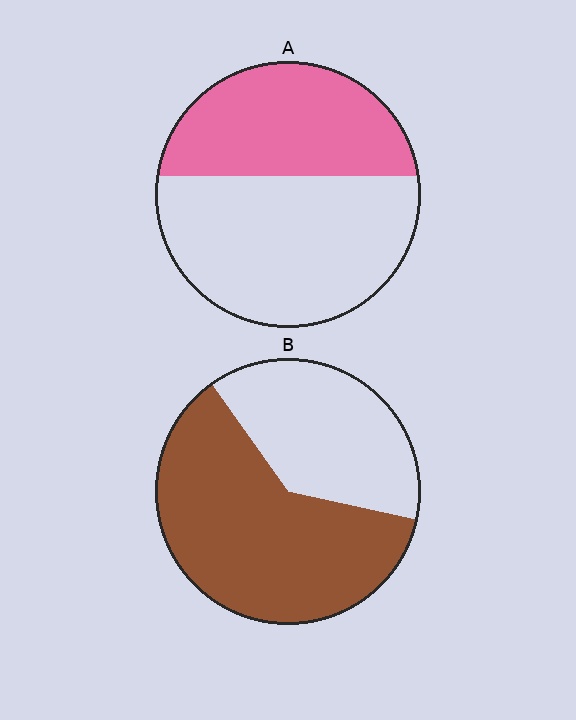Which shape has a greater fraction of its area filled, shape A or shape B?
Shape B.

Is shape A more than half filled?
No.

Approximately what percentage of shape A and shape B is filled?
A is approximately 40% and B is approximately 60%.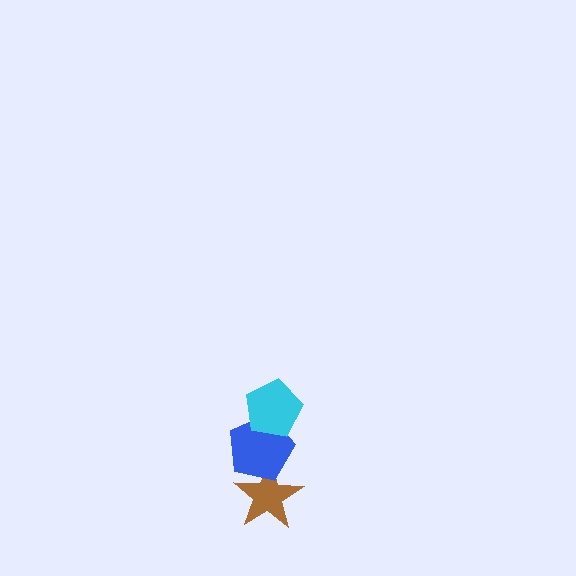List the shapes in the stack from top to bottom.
From top to bottom: the cyan pentagon, the blue pentagon, the brown star.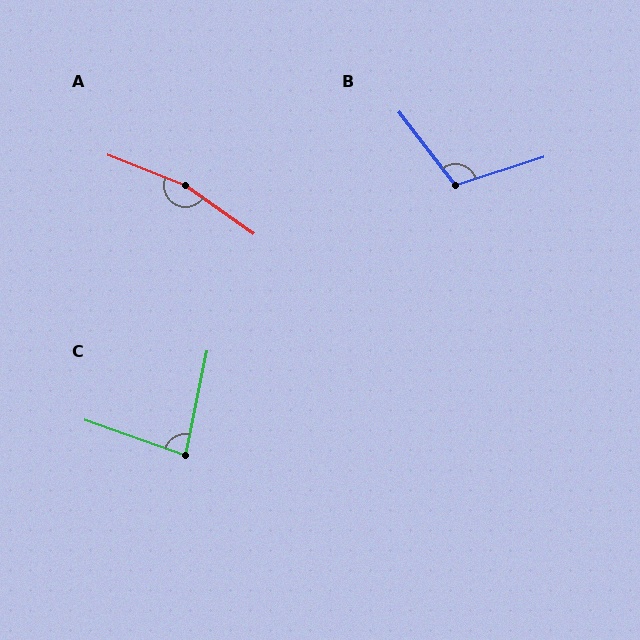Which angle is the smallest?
C, at approximately 82 degrees.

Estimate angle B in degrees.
Approximately 110 degrees.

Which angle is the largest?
A, at approximately 166 degrees.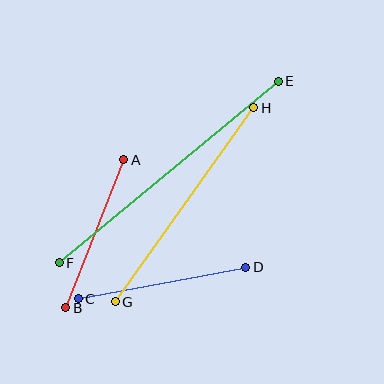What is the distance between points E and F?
The distance is approximately 285 pixels.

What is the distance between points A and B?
The distance is approximately 159 pixels.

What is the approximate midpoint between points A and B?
The midpoint is at approximately (95, 234) pixels.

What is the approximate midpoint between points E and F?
The midpoint is at approximately (169, 172) pixels.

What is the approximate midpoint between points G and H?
The midpoint is at approximately (184, 205) pixels.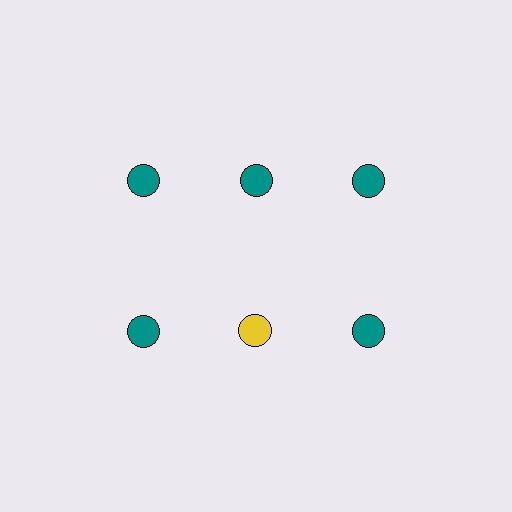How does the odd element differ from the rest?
It has a different color: yellow instead of teal.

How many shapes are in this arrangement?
There are 6 shapes arranged in a grid pattern.